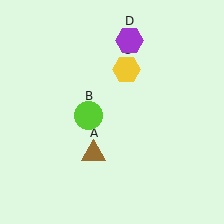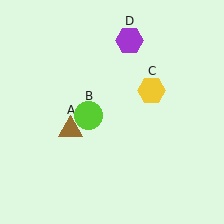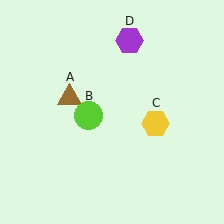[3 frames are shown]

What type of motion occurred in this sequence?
The brown triangle (object A), yellow hexagon (object C) rotated clockwise around the center of the scene.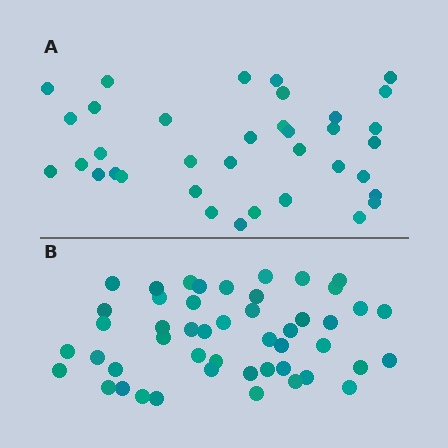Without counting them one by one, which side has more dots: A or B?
Region B (the bottom region) has more dots.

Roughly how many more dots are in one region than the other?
Region B has roughly 12 or so more dots than region A.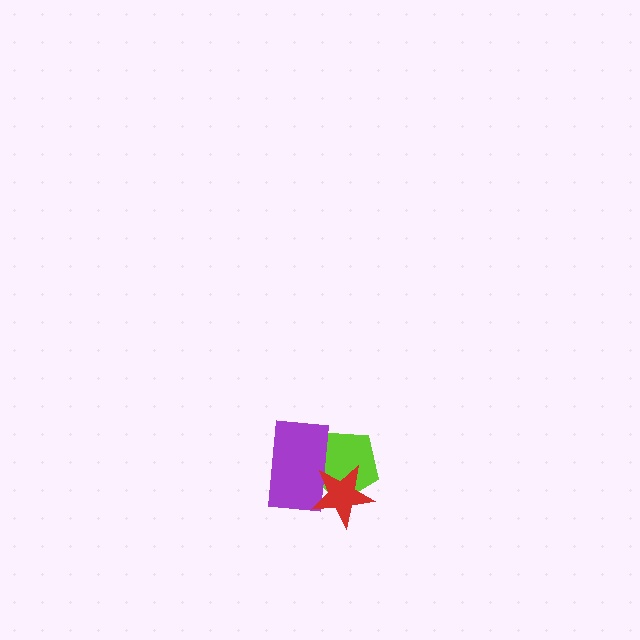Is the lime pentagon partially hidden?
Yes, it is partially covered by another shape.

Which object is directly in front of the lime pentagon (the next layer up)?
The purple rectangle is directly in front of the lime pentagon.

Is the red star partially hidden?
No, no other shape covers it.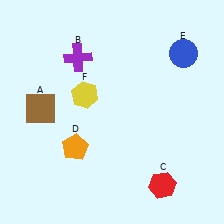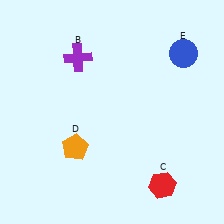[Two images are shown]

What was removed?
The brown square (A), the yellow hexagon (F) were removed in Image 2.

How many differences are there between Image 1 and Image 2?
There are 2 differences between the two images.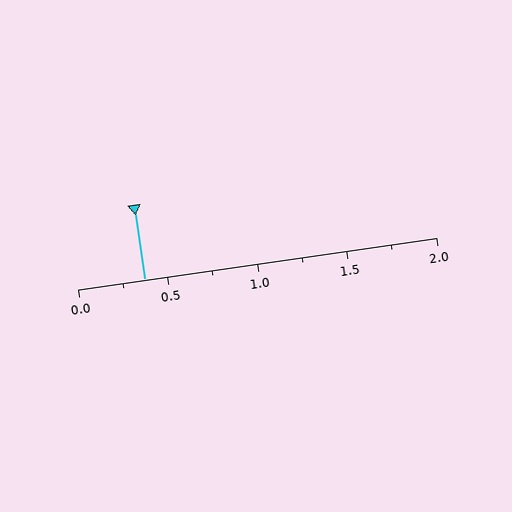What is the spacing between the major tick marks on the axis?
The major ticks are spaced 0.5 apart.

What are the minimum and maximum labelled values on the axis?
The axis runs from 0.0 to 2.0.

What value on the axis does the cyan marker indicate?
The marker indicates approximately 0.38.